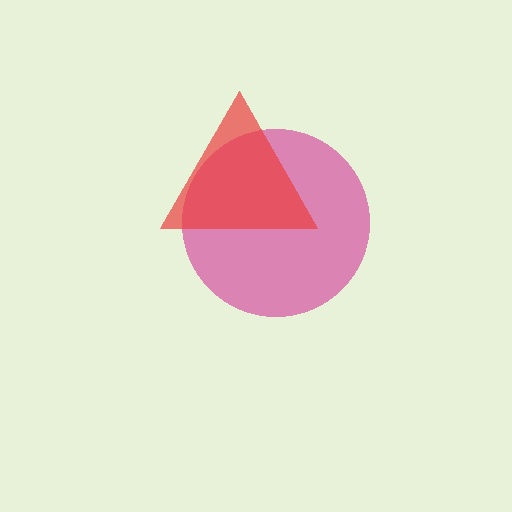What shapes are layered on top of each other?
The layered shapes are: a magenta circle, a red triangle.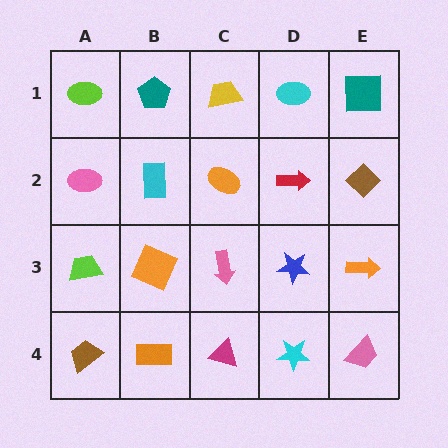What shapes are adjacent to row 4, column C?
A pink arrow (row 3, column C), an orange rectangle (row 4, column B), a cyan star (row 4, column D).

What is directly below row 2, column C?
A pink arrow.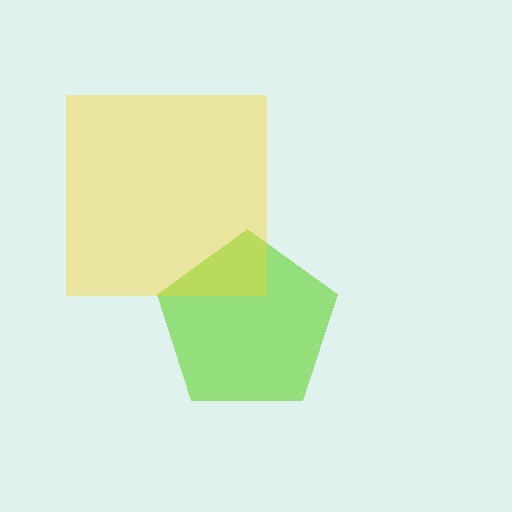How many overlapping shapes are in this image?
There are 2 overlapping shapes in the image.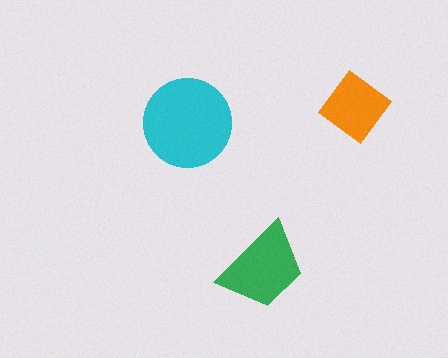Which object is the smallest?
The orange diamond.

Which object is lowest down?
The green trapezoid is bottommost.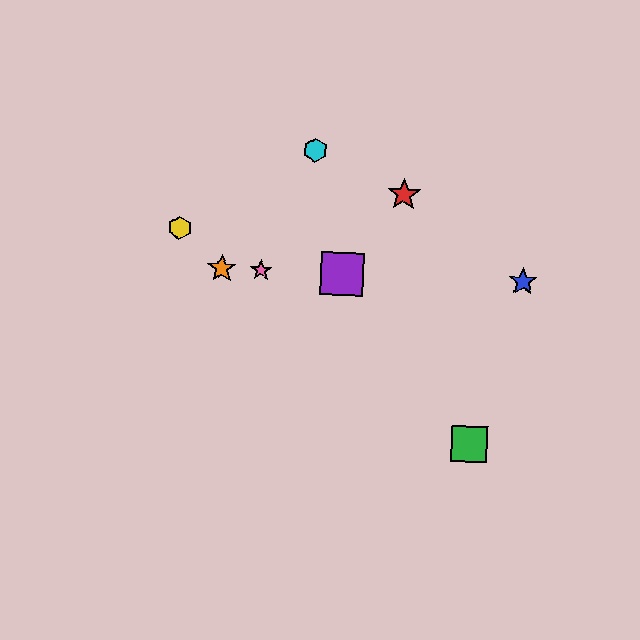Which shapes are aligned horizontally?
The blue star, the purple square, the orange star, the pink star are aligned horizontally.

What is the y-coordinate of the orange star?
The orange star is at y≈269.